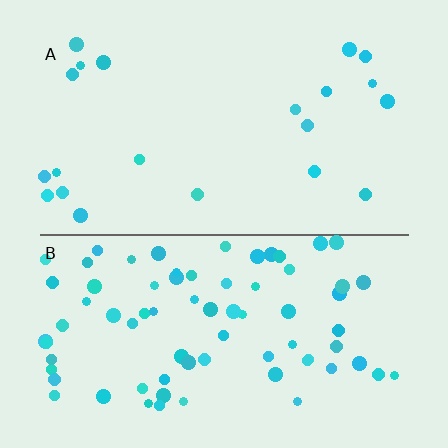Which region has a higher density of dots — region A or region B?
B (the bottom).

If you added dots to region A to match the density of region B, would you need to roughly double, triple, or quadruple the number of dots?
Approximately quadruple.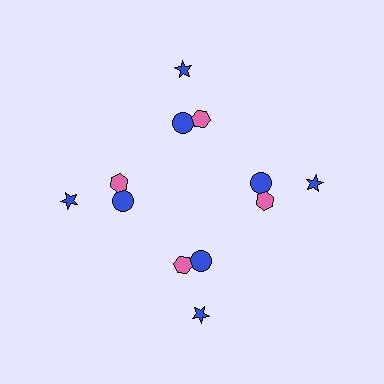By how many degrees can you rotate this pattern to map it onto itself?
The pattern maps onto itself every 90 degrees of rotation.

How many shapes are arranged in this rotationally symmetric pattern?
There are 12 shapes, arranged in 4 groups of 3.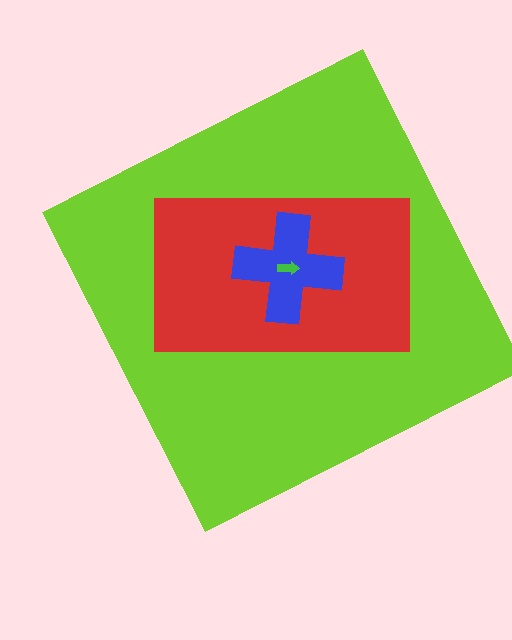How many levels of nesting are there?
4.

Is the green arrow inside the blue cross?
Yes.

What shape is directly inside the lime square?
The red rectangle.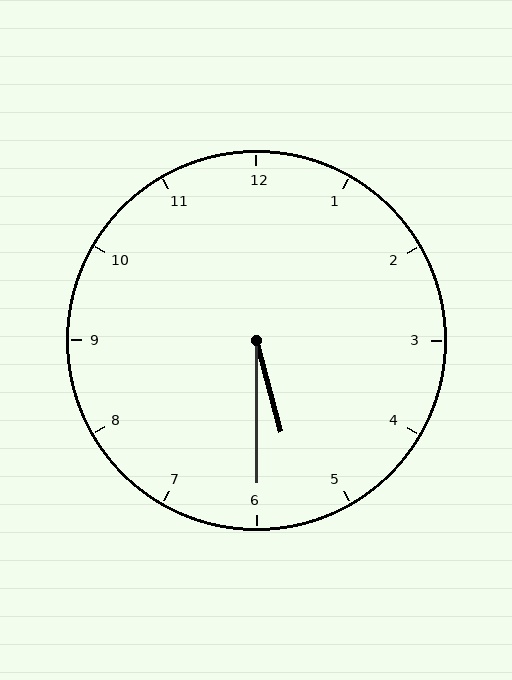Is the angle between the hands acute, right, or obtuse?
It is acute.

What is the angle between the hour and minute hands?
Approximately 15 degrees.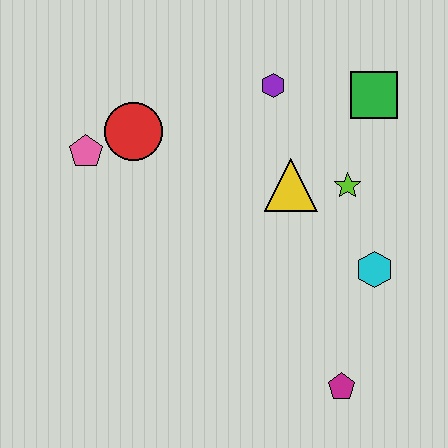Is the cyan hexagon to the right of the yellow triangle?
Yes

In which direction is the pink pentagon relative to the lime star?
The pink pentagon is to the left of the lime star.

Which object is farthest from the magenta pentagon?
The pink pentagon is farthest from the magenta pentagon.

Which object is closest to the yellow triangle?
The lime star is closest to the yellow triangle.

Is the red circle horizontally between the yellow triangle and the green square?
No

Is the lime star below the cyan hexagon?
No